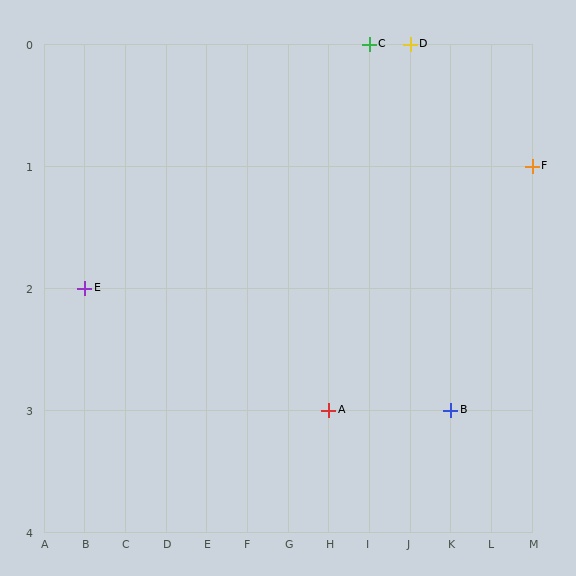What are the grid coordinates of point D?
Point D is at grid coordinates (J, 0).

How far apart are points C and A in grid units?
Points C and A are 1 column and 3 rows apart (about 3.2 grid units diagonally).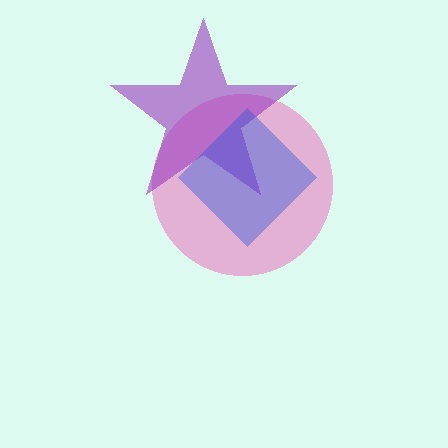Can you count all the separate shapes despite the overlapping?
Yes, there are 3 separate shapes.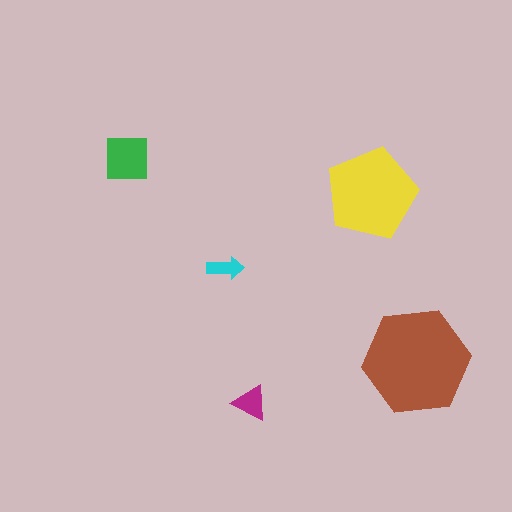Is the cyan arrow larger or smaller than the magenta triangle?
Smaller.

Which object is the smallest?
The cyan arrow.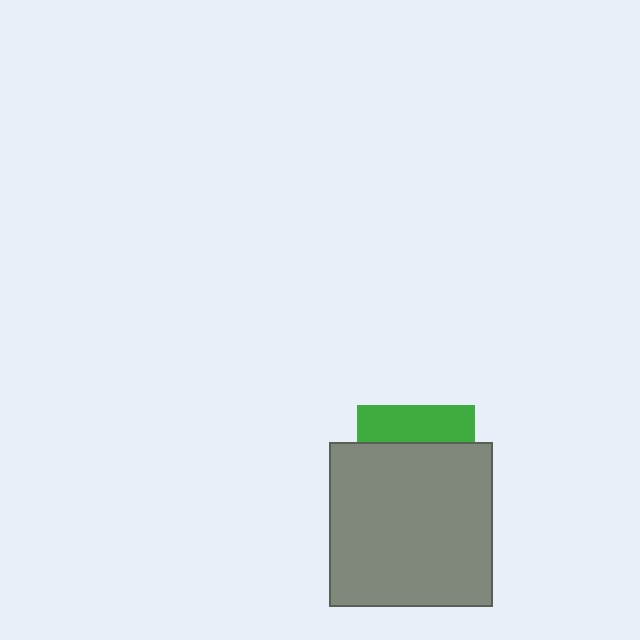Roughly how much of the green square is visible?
A small part of it is visible (roughly 31%).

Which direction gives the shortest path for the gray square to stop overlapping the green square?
Moving down gives the shortest separation.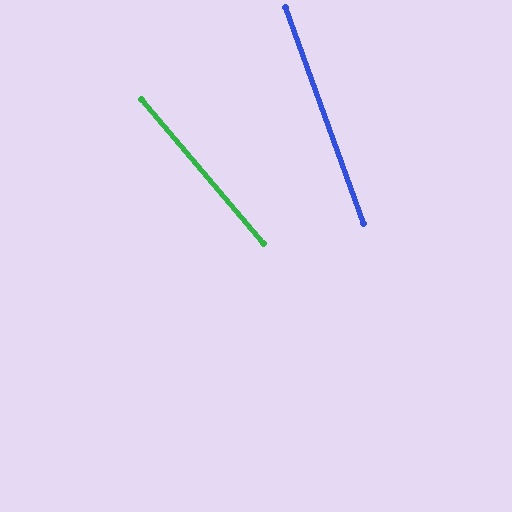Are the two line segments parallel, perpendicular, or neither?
Neither parallel nor perpendicular — they differ by about 20°.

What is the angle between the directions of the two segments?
Approximately 20 degrees.